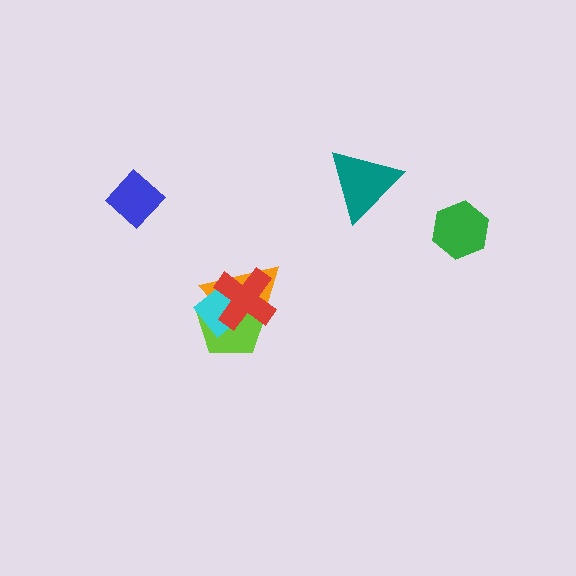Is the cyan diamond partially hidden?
Yes, it is partially covered by another shape.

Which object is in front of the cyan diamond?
The red cross is in front of the cyan diamond.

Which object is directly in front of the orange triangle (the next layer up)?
The lime pentagon is directly in front of the orange triangle.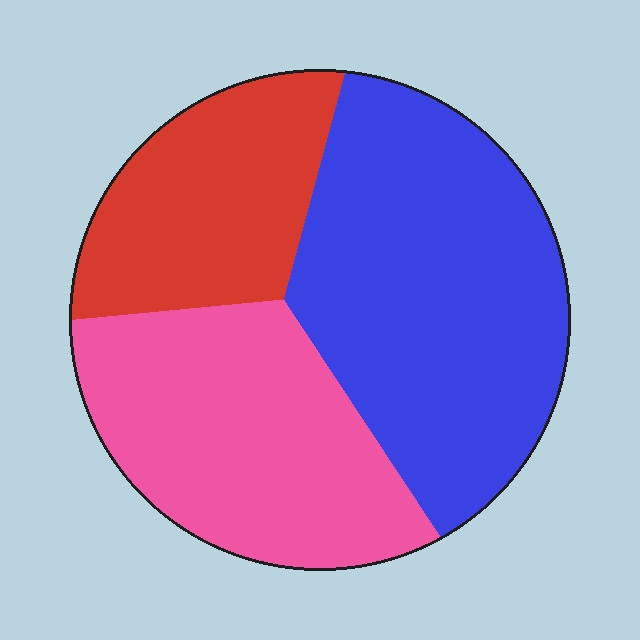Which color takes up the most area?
Blue, at roughly 45%.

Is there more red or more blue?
Blue.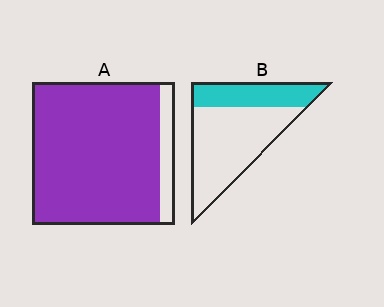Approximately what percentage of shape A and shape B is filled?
A is approximately 90% and B is approximately 30%.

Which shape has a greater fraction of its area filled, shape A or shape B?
Shape A.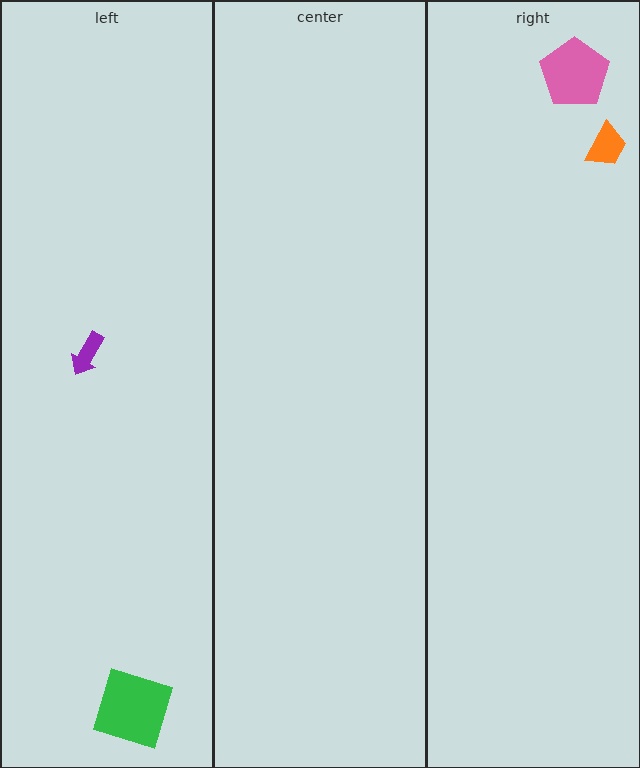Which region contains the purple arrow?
The left region.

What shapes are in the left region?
The purple arrow, the green square.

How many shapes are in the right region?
2.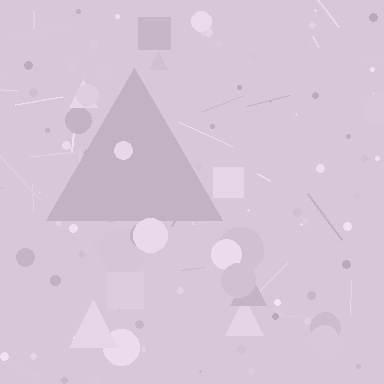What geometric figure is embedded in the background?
A triangle is embedded in the background.